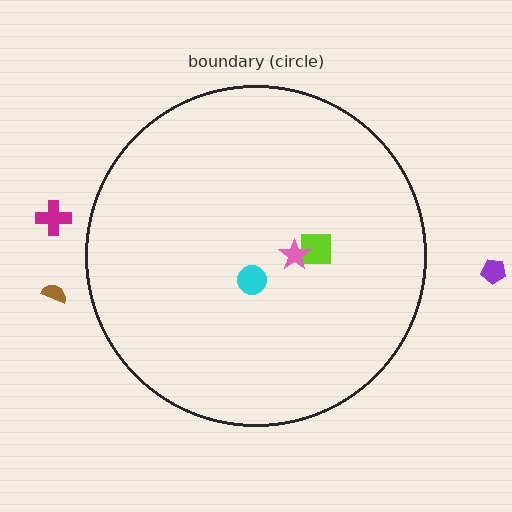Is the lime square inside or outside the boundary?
Inside.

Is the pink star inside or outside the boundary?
Inside.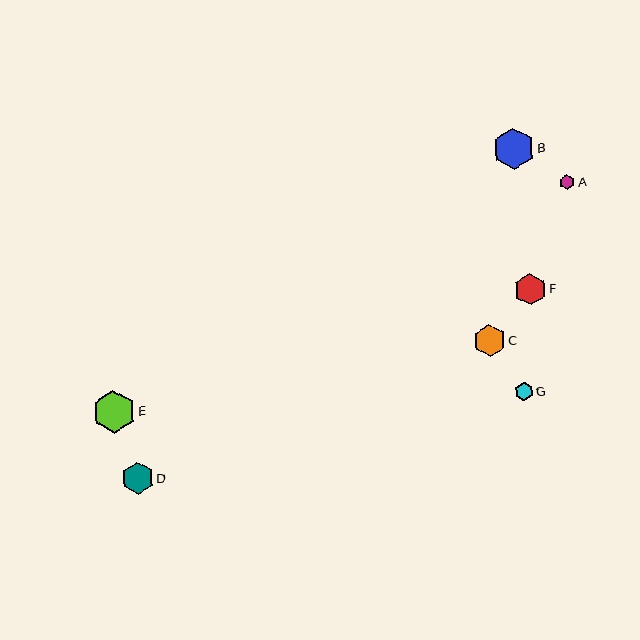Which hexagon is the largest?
Hexagon E is the largest with a size of approximately 43 pixels.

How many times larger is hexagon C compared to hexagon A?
Hexagon C is approximately 2.1 times the size of hexagon A.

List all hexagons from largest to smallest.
From largest to smallest: E, B, D, C, F, G, A.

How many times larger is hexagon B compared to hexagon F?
Hexagon B is approximately 1.3 times the size of hexagon F.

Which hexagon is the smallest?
Hexagon A is the smallest with a size of approximately 15 pixels.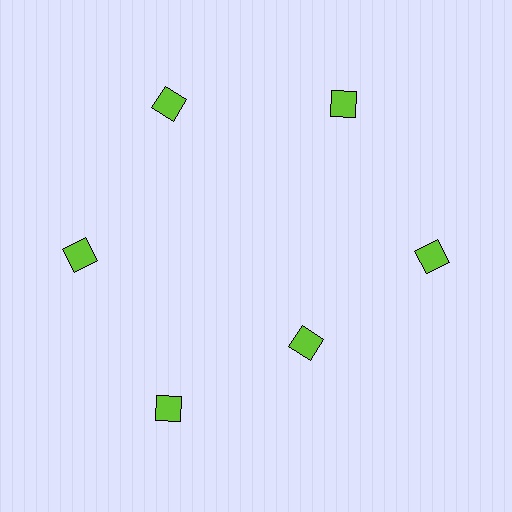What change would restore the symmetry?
The symmetry would be restored by moving it outward, back onto the ring so that all 6 diamonds sit at equal angles and equal distance from the center.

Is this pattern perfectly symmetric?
No. The 6 lime diamonds are arranged in a ring, but one element near the 5 o'clock position is pulled inward toward the center, breaking the 6-fold rotational symmetry.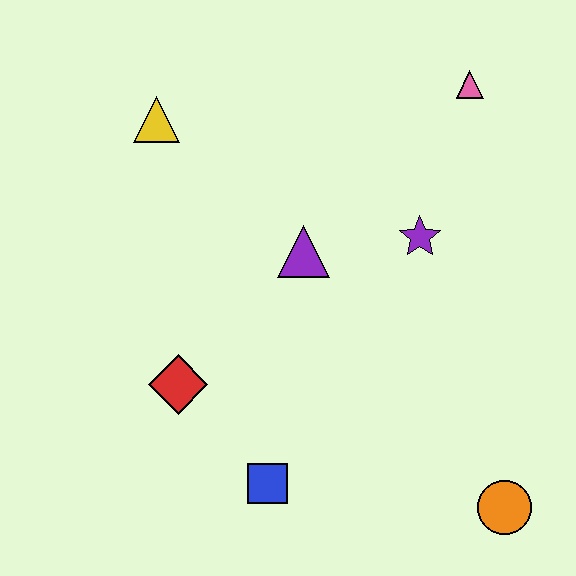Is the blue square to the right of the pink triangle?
No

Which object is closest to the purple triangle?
The purple star is closest to the purple triangle.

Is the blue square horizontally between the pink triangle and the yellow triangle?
Yes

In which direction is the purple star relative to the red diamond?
The purple star is to the right of the red diamond.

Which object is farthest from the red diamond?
The pink triangle is farthest from the red diamond.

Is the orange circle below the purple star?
Yes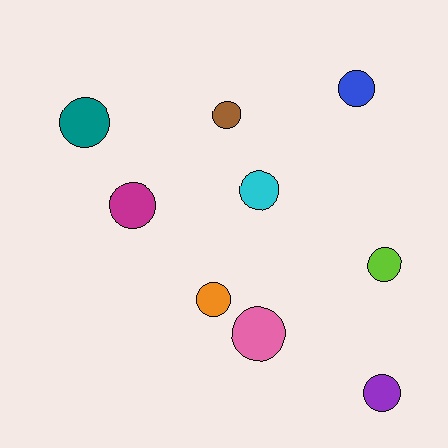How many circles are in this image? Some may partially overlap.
There are 9 circles.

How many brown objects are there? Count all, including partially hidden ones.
There is 1 brown object.